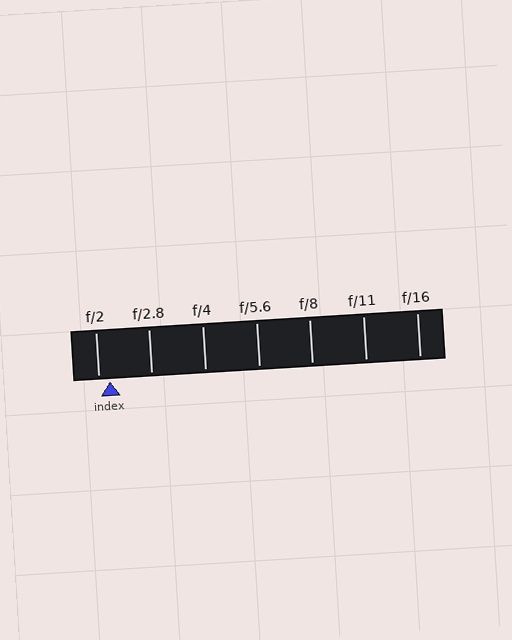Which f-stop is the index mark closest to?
The index mark is closest to f/2.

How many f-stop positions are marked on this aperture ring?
There are 7 f-stop positions marked.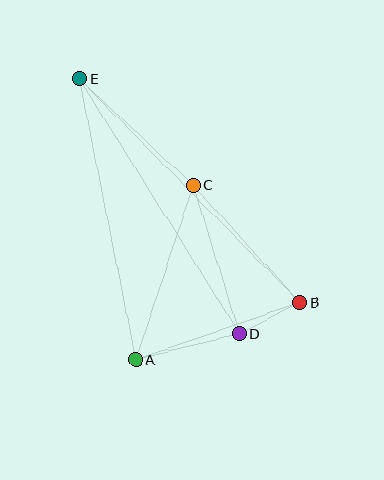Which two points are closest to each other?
Points B and D are closest to each other.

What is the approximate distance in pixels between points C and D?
The distance between C and D is approximately 156 pixels.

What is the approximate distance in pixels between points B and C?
The distance between B and C is approximately 159 pixels.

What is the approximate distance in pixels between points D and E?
The distance between D and E is approximately 301 pixels.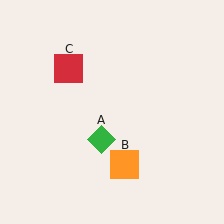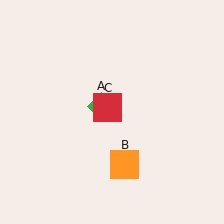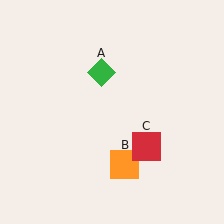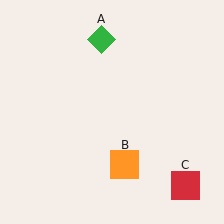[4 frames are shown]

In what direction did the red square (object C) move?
The red square (object C) moved down and to the right.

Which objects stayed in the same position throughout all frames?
Orange square (object B) remained stationary.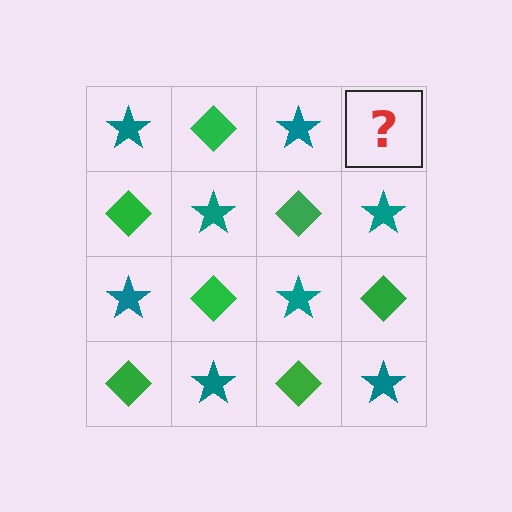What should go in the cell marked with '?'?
The missing cell should contain a green diamond.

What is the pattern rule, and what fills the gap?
The rule is that it alternates teal star and green diamond in a checkerboard pattern. The gap should be filled with a green diamond.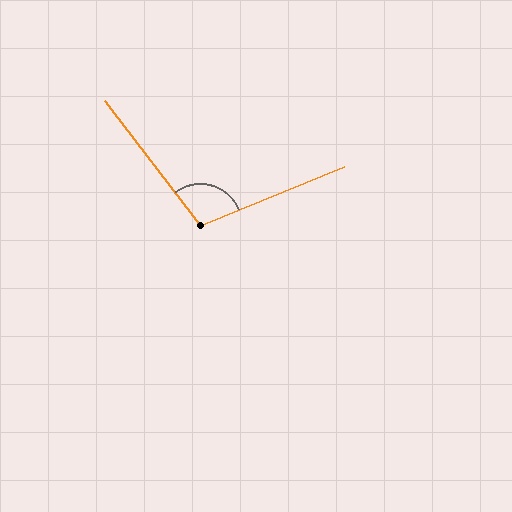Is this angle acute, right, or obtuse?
It is obtuse.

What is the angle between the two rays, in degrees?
Approximately 105 degrees.